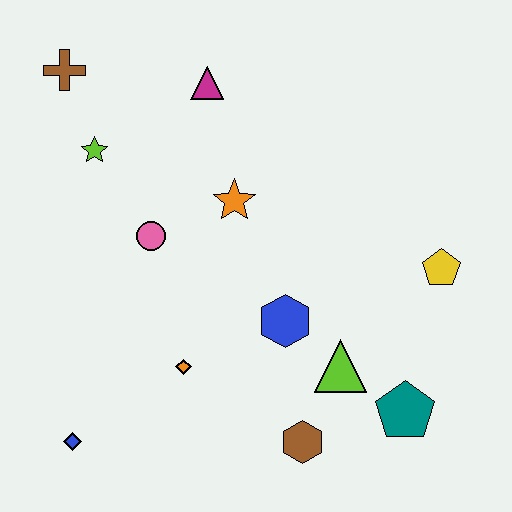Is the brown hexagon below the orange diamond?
Yes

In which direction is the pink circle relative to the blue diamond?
The pink circle is above the blue diamond.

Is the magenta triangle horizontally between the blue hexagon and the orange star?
No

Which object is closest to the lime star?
The brown cross is closest to the lime star.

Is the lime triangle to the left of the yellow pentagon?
Yes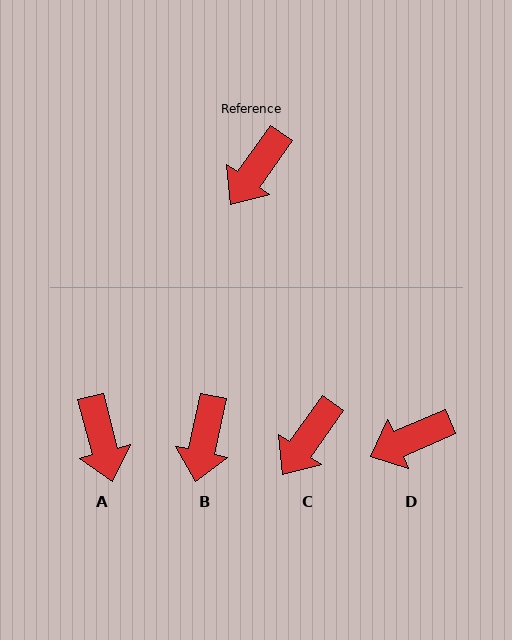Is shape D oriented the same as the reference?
No, it is off by about 31 degrees.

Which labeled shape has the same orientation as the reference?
C.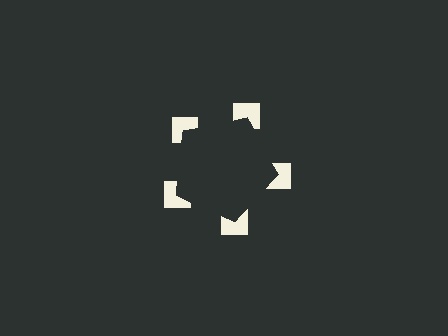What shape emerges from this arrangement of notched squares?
An illusory pentagon — its edges are inferred from the aligned wedge cuts in the notched squares, not physically drawn.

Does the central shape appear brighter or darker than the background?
It typically appears slightly darker than the background, even though no actual brightness change is drawn.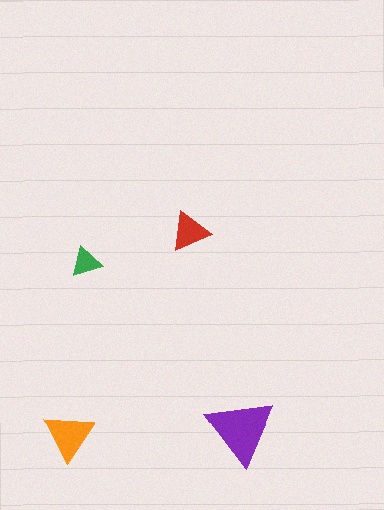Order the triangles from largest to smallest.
the purple one, the orange one, the red one, the green one.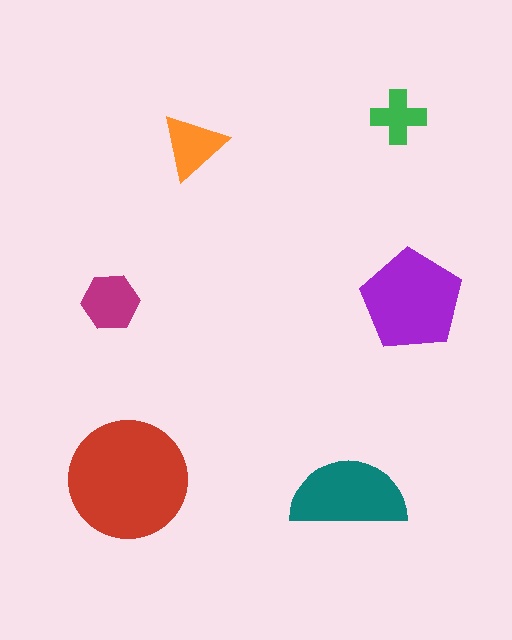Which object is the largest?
The red circle.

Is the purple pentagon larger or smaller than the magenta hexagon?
Larger.